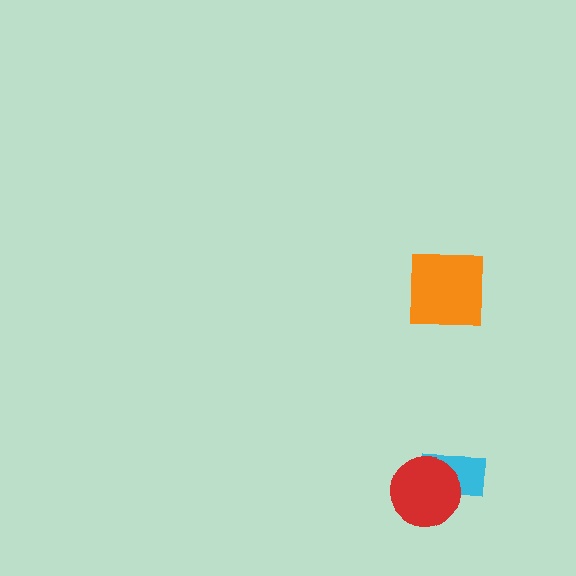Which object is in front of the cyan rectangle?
The red circle is in front of the cyan rectangle.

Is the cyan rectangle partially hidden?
Yes, it is partially covered by another shape.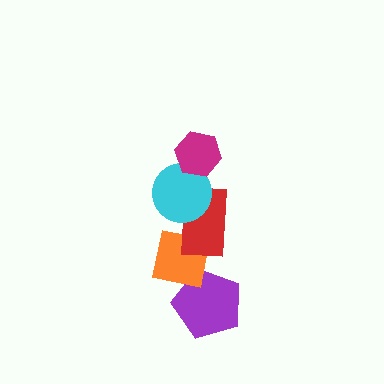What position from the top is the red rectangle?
The red rectangle is 3rd from the top.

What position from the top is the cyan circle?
The cyan circle is 2nd from the top.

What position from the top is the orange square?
The orange square is 4th from the top.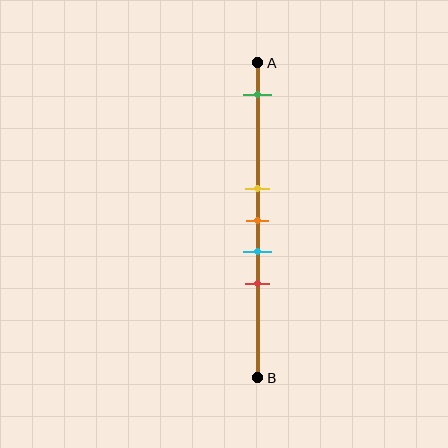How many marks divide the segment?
There are 5 marks dividing the segment.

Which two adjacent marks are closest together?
The yellow and orange marks are the closest adjacent pair.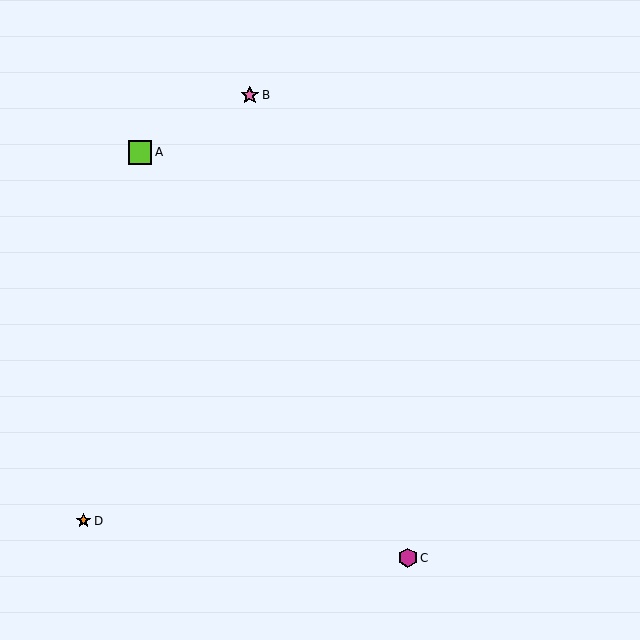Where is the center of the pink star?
The center of the pink star is at (250, 95).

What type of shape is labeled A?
Shape A is a lime square.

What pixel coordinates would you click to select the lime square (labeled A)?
Click at (140, 152) to select the lime square A.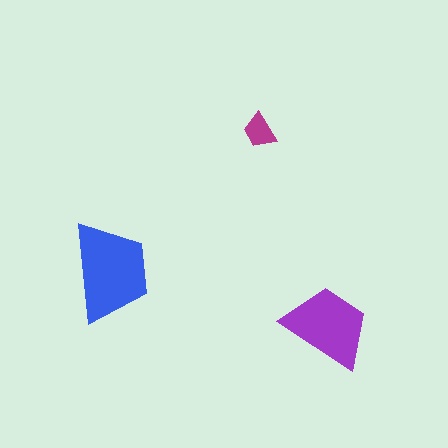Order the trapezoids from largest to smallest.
the blue one, the purple one, the magenta one.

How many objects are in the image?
There are 3 objects in the image.